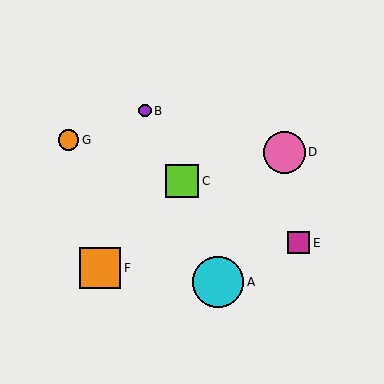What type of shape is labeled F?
Shape F is an orange square.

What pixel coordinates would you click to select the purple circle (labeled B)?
Click at (145, 111) to select the purple circle B.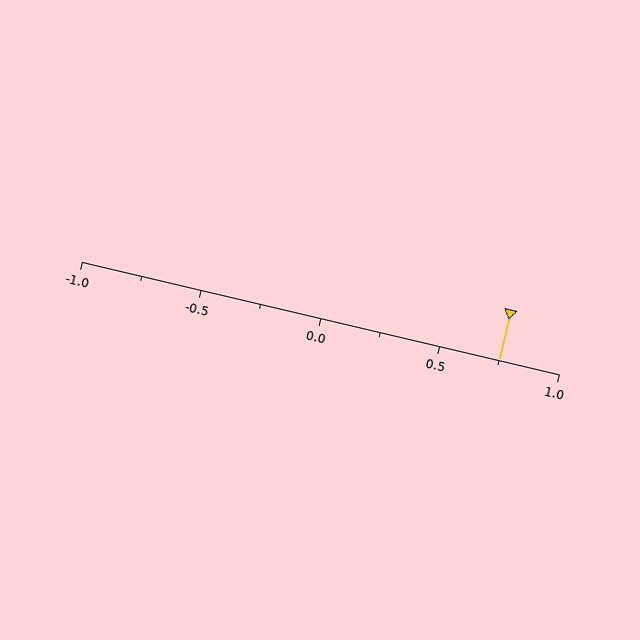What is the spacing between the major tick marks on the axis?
The major ticks are spaced 0.5 apart.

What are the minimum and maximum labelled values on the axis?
The axis runs from -1.0 to 1.0.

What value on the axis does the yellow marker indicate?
The marker indicates approximately 0.75.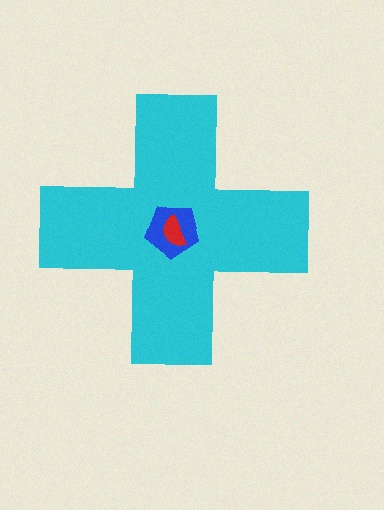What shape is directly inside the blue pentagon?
The red semicircle.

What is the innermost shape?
The red semicircle.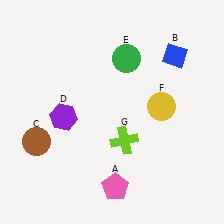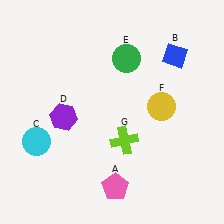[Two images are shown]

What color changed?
The circle (C) changed from brown in Image 1 to cyan in Image 2.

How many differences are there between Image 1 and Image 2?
There is 1 difference between the two images.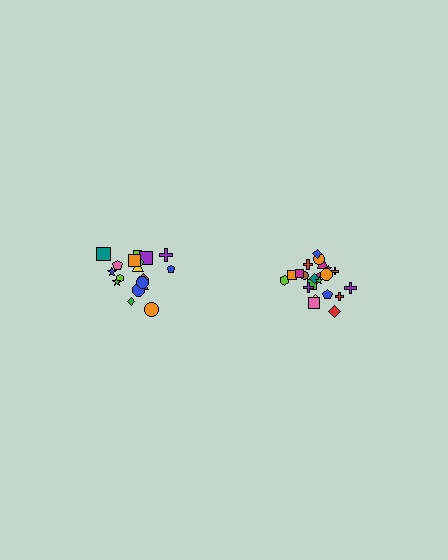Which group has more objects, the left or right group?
The right group.